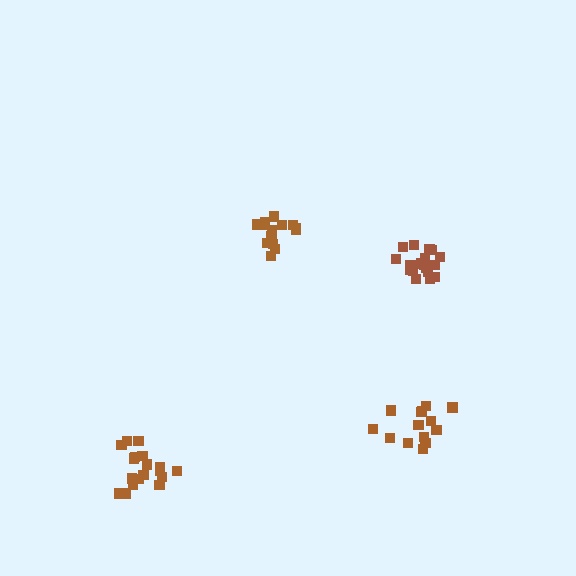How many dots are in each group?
Group 1: 14 dots, Group 2: 14 dots, Group 3: 19 dots, Group 4: 19 dots (66 total).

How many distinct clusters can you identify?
There are 4 distinct clusters.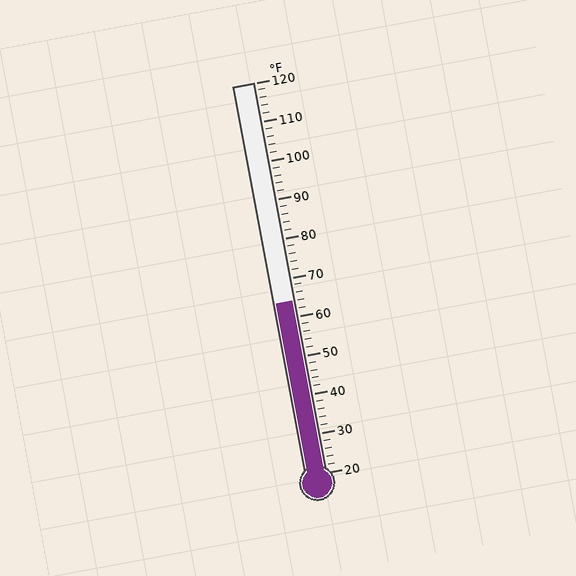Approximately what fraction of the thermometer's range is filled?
The thermometer is filled to approximately 45% of its range.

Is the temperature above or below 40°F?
The temperature is above 40°F.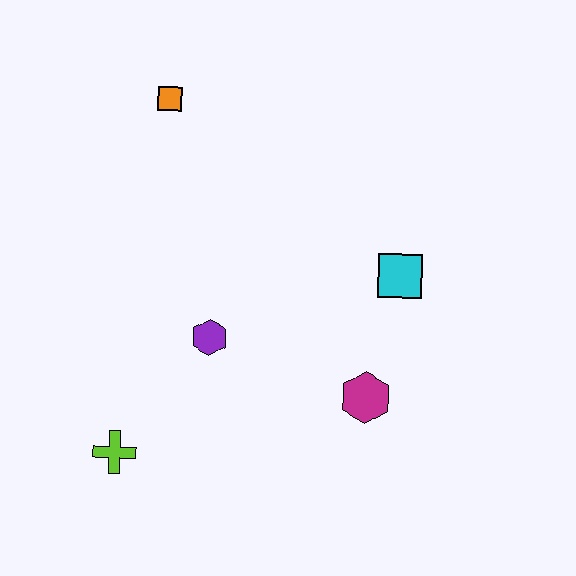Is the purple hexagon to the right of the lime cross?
Yes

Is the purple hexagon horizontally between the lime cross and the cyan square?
Yes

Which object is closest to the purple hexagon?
The lime cross is closest to the purple hexagon.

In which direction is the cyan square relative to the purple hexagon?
The cyan square is to the right of the purple hexagon.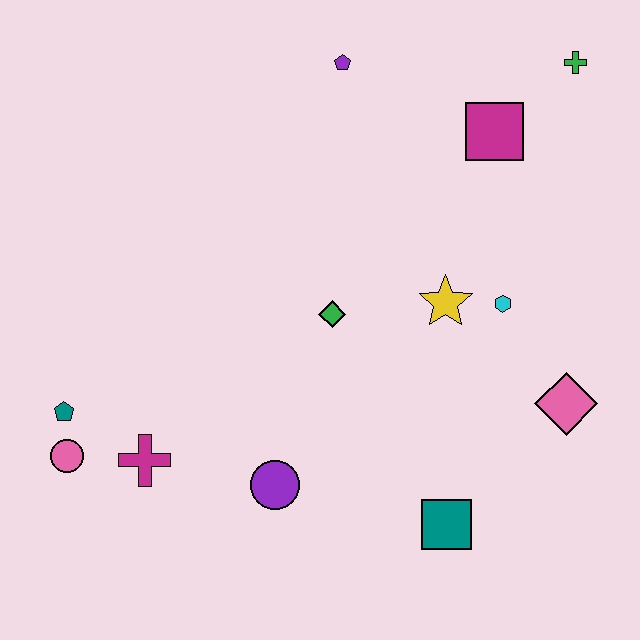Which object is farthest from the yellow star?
The pink circle is farthest from the yellow star.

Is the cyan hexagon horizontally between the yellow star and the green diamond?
No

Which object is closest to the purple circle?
The magenta cross is closest to the purple circle.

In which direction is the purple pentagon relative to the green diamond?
The purple pentagon is above the green diamond.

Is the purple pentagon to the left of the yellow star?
Yes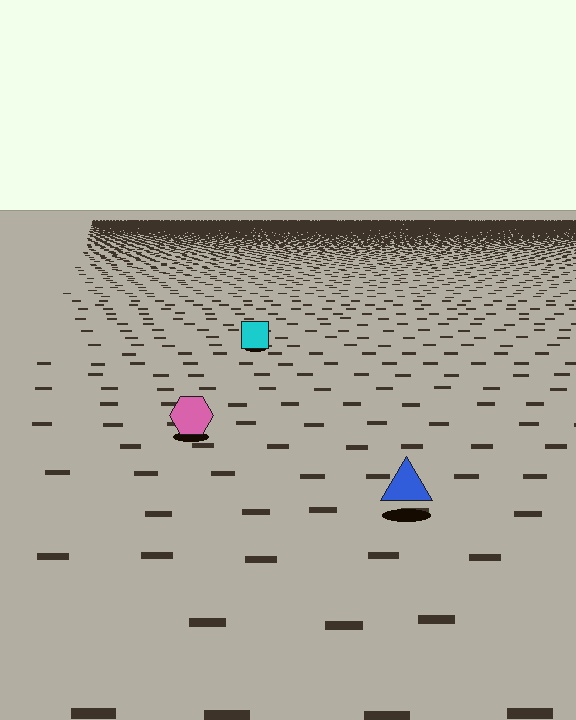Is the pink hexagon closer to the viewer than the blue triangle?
No. The blue triangle is closer — you can tell from the texture gradient: the ground texture is coarser near it.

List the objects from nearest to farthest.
From nearest to farthest: the blue triangle, the pink hexagon, the cyan square.